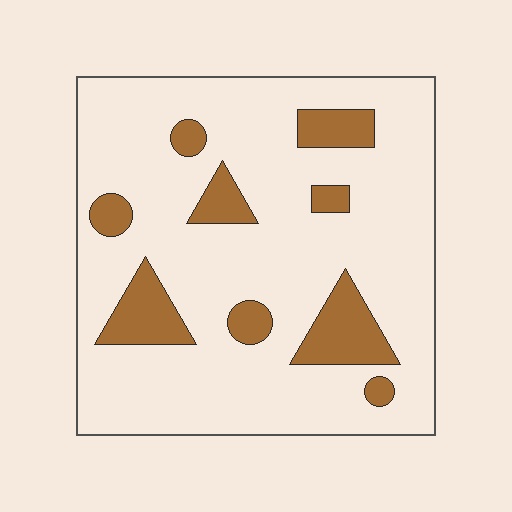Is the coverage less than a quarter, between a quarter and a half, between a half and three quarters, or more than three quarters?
Less than a quarter.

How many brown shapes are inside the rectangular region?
9.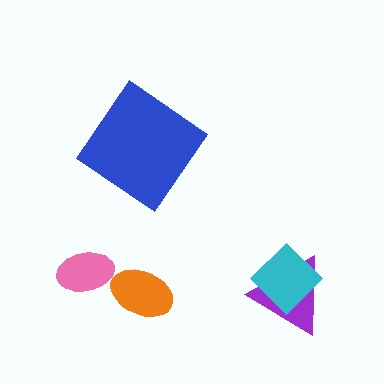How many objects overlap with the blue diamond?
0 objects overlap with the blue diamond.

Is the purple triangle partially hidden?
Yes, it is partially covered by another shape.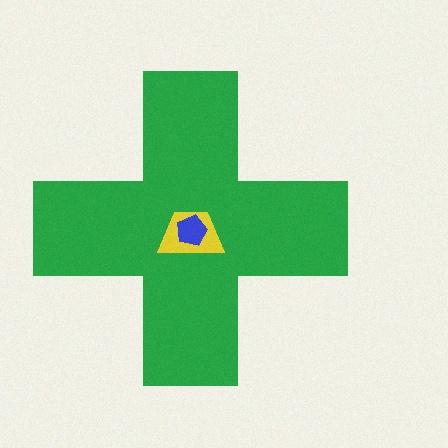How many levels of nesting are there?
3.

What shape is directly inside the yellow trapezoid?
The blue pentagon.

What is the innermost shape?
The blue pentagon.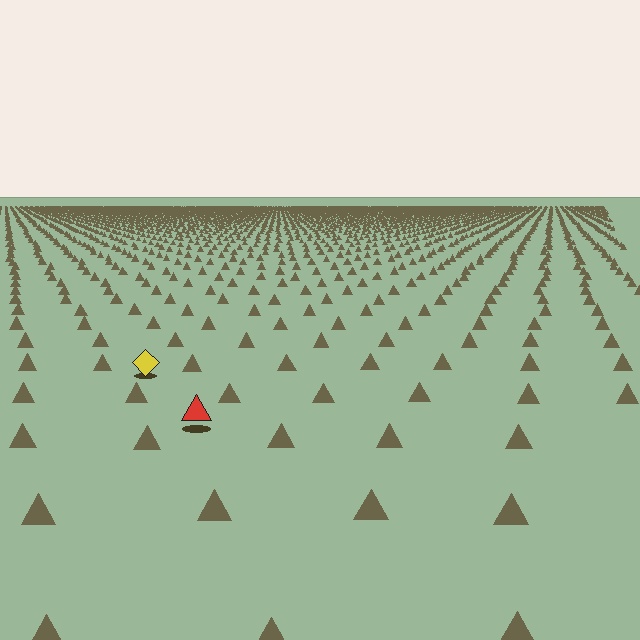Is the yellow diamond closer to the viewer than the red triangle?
No. The red triangle is closer — you can tell from the texture gradient: the ground texture is coarser near it.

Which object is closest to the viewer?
The red triangle is closest. The texture marks near it are larger and more spread out.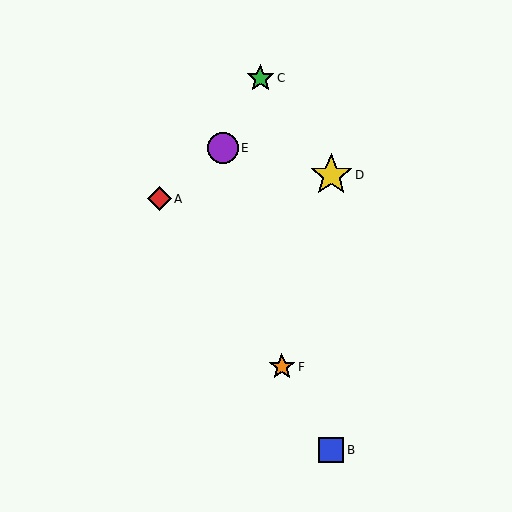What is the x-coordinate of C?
Object C is at x≈260.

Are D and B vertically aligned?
Yes, both are at x≈331.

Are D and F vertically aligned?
No, D is at x≈331 and F is at x≈282.